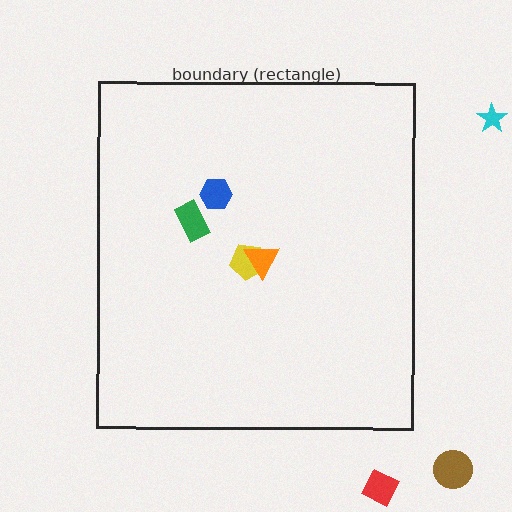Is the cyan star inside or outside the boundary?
Outside.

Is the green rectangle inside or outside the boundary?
Inside.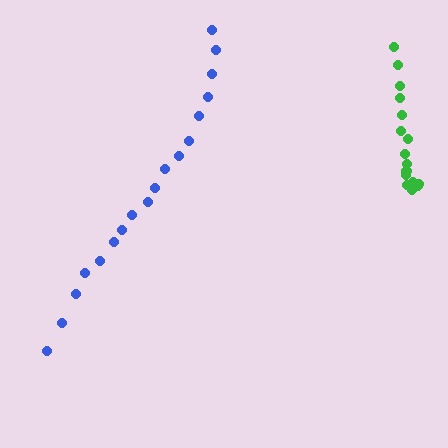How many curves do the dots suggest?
There are 2 distinct paths.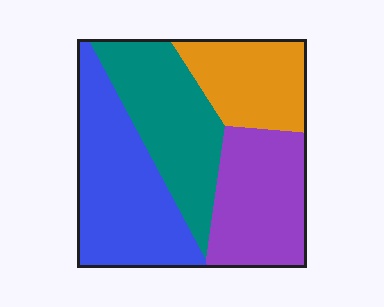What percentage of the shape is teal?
Teal takes up about one quarter (1/4) of the shape.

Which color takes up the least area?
Orange, at roughly 20%.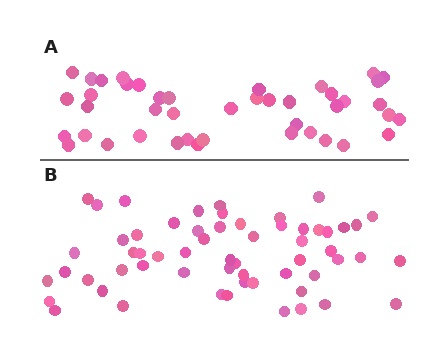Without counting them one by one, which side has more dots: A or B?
Region B (the bottom region) has more dots.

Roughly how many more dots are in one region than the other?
Region B has approximately 15 more dots than region A.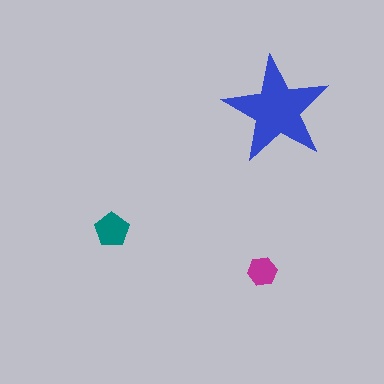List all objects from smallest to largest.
The magenta hexagon, the teal pentagon, the blue star.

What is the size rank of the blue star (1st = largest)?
1st.